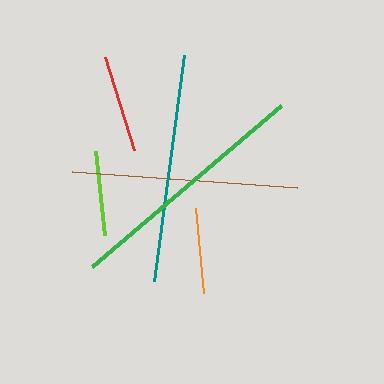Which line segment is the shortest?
The lime line is the shortest at approximately 84 pixels.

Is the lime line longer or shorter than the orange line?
The orange line is longer than the lime line.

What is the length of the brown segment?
The brown segment is approximately 226 pixels long.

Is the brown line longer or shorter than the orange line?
The brown line is longer than the orange line.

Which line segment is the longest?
The green line is the longest at approximately 249 pixels.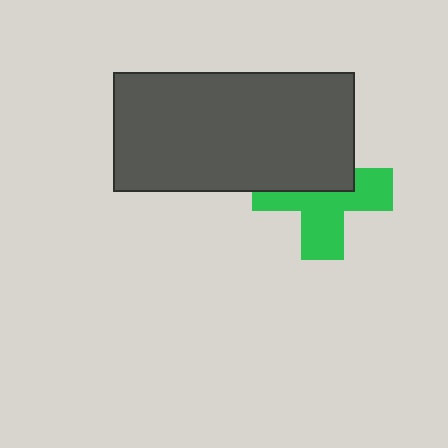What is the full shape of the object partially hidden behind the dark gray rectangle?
The partially hidden object is a green cross.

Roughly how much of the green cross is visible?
About half of it is visible (roughly 56%).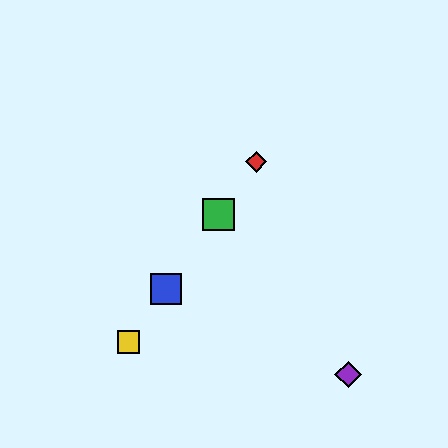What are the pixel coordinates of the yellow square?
The yellow square is at (129, 342).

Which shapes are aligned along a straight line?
The red diamond, the blue square, the green square, the yellow square are aligned along a straight line.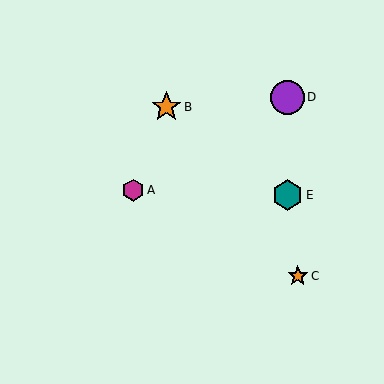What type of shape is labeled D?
Shape D is a purple circle.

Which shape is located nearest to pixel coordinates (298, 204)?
The teal hexagon (labeled E) at (287, 195) is nearest to that location.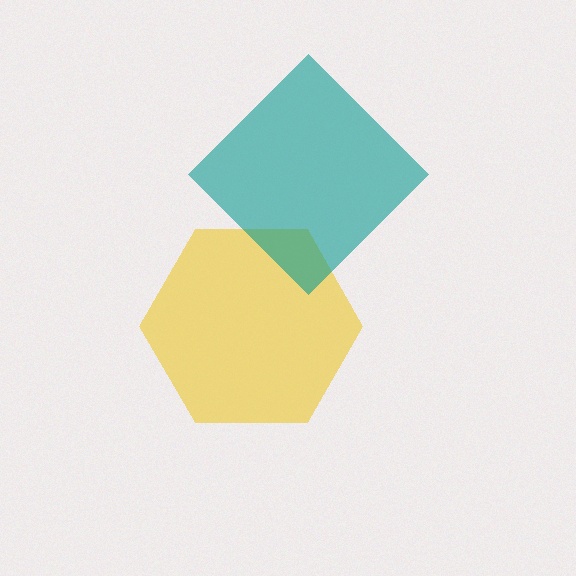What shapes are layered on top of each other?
The layered shapes are: a yellow hexagon, a teal diamond.